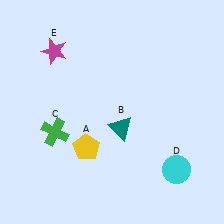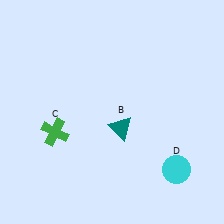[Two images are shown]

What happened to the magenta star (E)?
The magenta star (E) was removed in Image 2. It was in the top-left area of Image 1.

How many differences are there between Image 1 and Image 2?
There are 2 differences between the two images.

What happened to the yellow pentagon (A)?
The yellow pentagon (A) was removed in Image 2. It was in the bottom-left area of Image 1.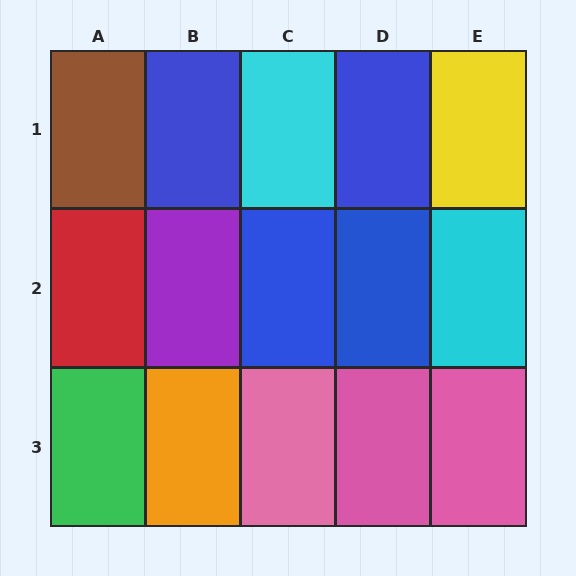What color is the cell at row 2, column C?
Blue.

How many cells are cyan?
2 cells are cyan.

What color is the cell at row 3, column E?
Pink.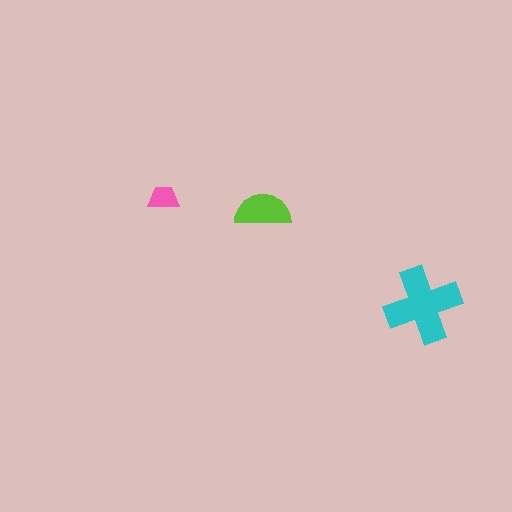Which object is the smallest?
The pink trapezoid.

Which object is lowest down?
The cyan cross is bottommost.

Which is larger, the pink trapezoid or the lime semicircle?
The lime semicircle.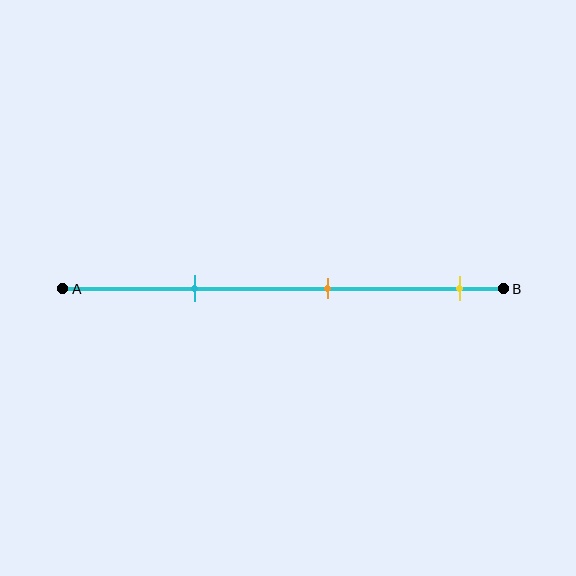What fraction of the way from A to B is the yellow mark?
The yellow mark is approximately 90% (0.9) of the way from A to B.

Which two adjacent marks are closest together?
The cyan and orange marks are the closest adjacent pair.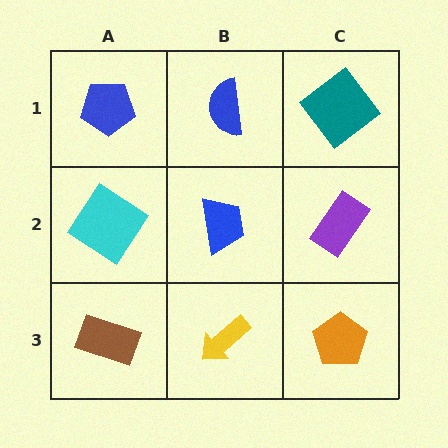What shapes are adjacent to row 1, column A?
A cyan diamond (row 2, column A), a blue semicircle (row 1, column B).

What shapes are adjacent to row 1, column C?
A purple rectangle (row 2, column C), a blue semicircle (row 1, column B).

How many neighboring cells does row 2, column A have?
3.